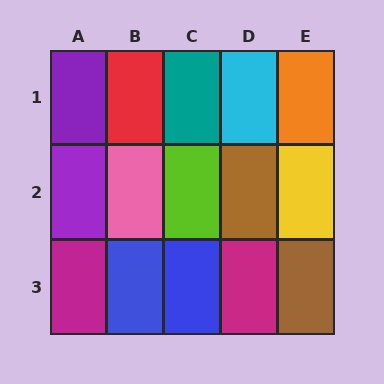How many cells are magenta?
2 cells are magenta.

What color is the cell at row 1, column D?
Cyan.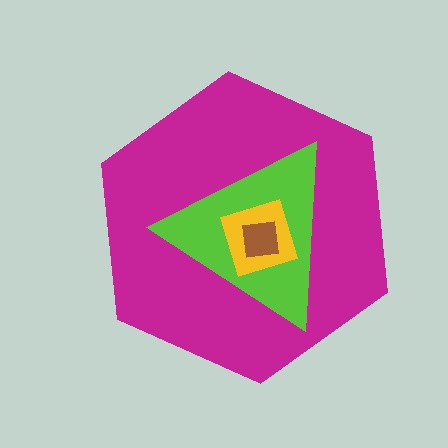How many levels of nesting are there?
4.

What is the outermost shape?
The magenta hexagon.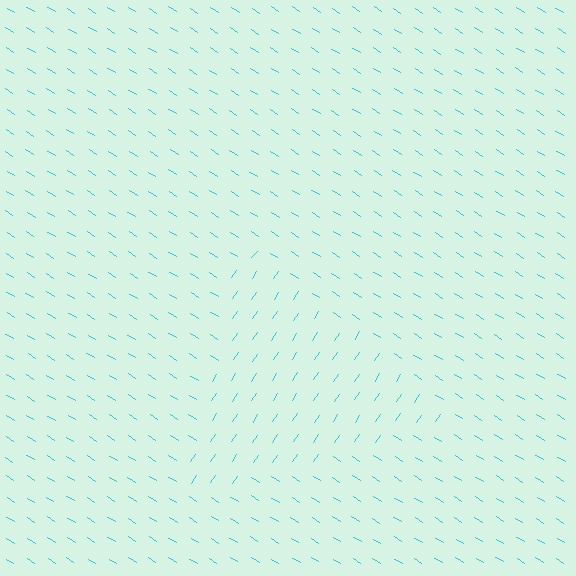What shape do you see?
I see a triangle.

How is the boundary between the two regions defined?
The boundary is defined purely by a change in line orientation (approximately 89 degrees difference). All lines are the same color and thickness.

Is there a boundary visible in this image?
Yes, there is a texture boundary formed by a change in line orientation.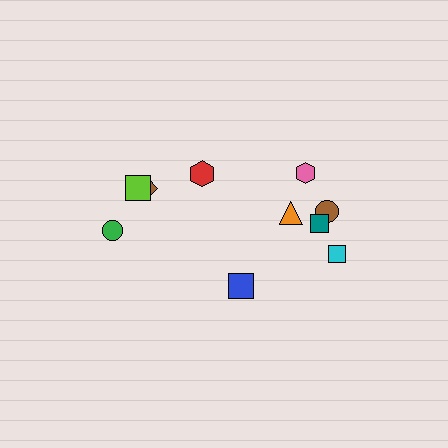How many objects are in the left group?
There are 4 objects.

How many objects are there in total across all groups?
There are 10 objects.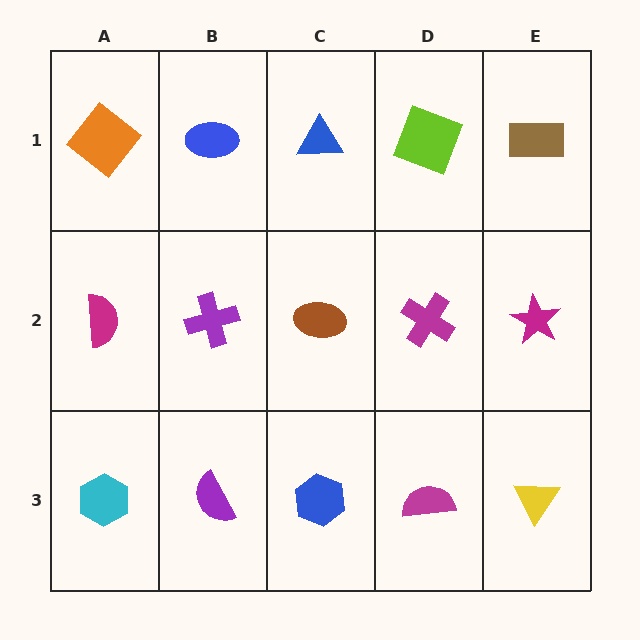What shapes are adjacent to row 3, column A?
A magenta semicircle (row 2, column A), a purple semicircle (row 3, column B).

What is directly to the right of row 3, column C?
A magenta semicircle.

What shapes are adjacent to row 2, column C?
A blue triangle (row 1, column C), a blue hexagon (row 3, column C), a purple cross (row 2, column B), a magenta cross (row 2, column D).